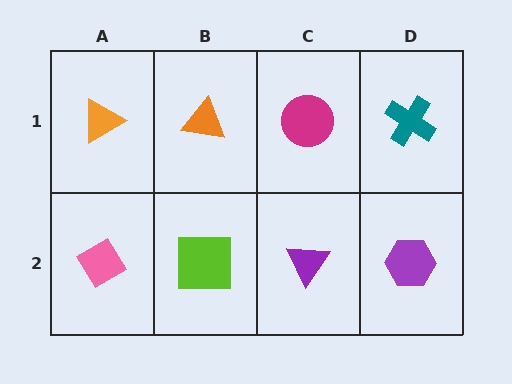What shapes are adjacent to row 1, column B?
A lime square (row 2, column B), an orange triangle (row 1, column A), a magenta circle (row 1, column C).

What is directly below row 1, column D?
A purple hexagon.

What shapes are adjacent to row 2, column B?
An orange triangle (row 1, column B), a pink diamond (row 2, column A), a purple triangle (row 2, column C).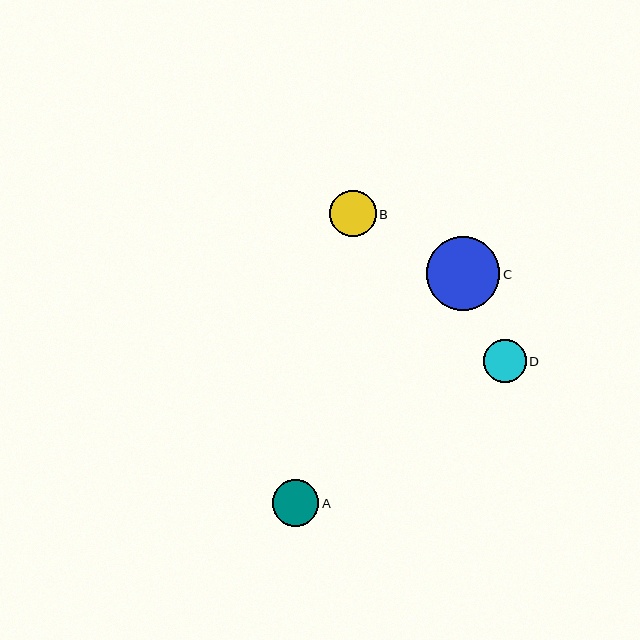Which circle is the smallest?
Circle D is the smallest with a size of approximately 43 pixels.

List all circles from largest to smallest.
From largest to smallest: C, A, B, D.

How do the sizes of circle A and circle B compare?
Circle A and circle B are approximately the same size.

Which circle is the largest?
Circle C is the largest with a size of approximately 73 pixels.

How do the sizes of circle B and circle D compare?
Circle B and circle D are approximately the same size.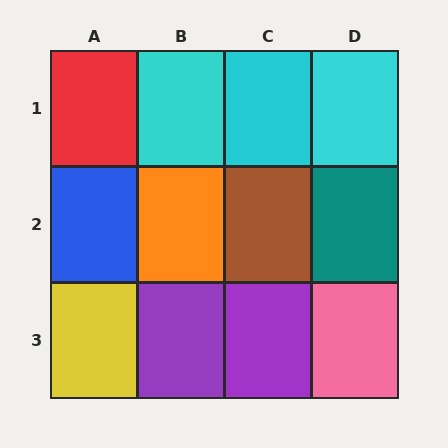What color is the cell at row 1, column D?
Cyan.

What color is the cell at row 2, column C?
Brown.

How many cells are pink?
1 cell is pink.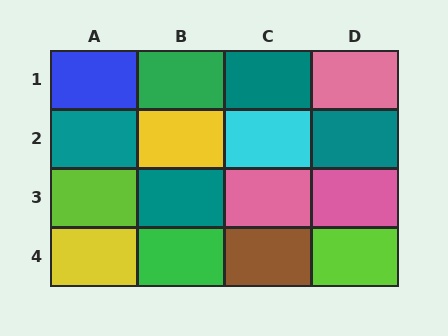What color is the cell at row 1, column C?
Teal.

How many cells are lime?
2 cells are lime.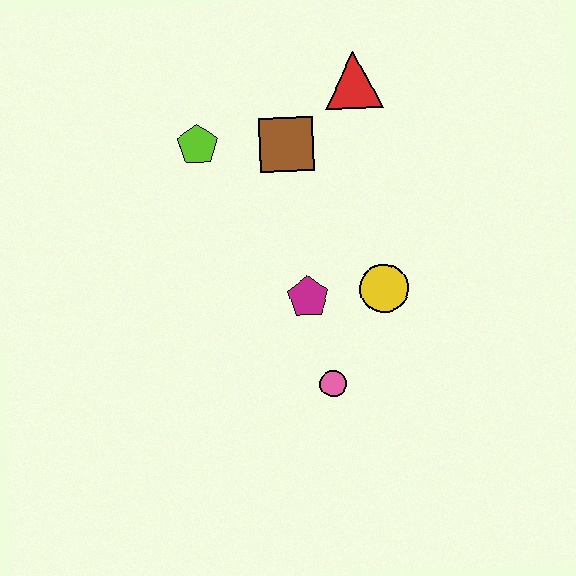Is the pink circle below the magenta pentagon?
Yes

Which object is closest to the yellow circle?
The magenta pentagon is closest to the yellow circle.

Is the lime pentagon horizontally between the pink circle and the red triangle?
No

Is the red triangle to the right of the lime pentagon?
Yes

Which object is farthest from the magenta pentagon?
The red triangle is farthest from the magenta pentagon.